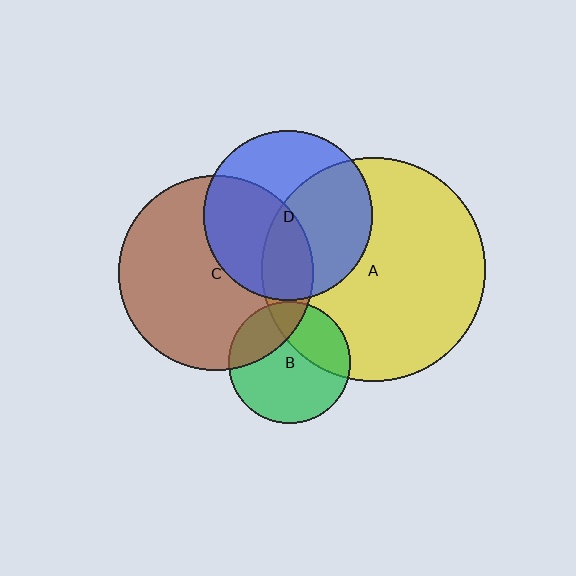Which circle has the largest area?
Circle A (yellow).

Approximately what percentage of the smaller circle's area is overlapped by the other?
Approximately 30%.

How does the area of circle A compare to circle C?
Approximately 1.3 times.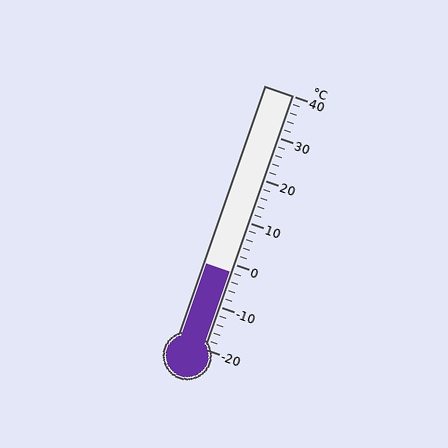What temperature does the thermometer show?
The thermometer shows approximately -2°C.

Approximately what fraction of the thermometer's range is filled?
The thermometer is filled to approximately 30% of its range.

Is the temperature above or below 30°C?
The temperature is below 30°C.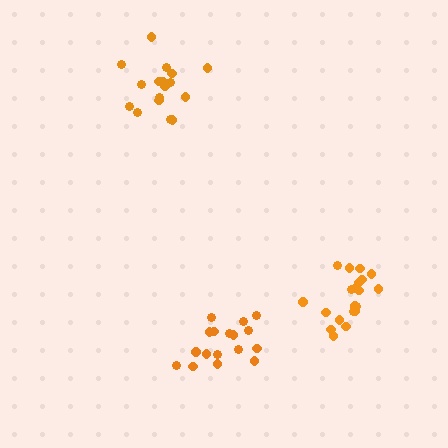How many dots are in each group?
Group 1: 17 dots, Group 2: 17 dots, Group 3: 20 dots (54 total).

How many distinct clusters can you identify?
There are 3 distinct clusters.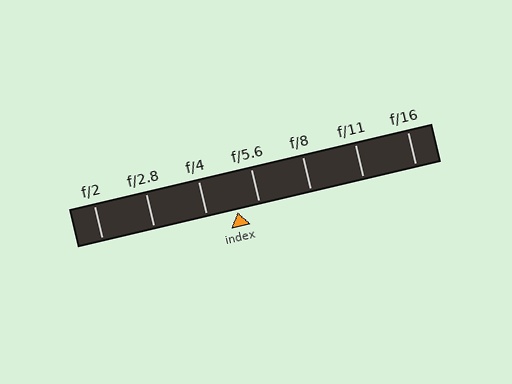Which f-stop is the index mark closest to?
The index mark is closest to f/5.6.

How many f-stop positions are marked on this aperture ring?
There are 7 f-stop positions marked.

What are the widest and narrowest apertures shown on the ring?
The widest aperture shown is f/2 and the narrowest is f/16.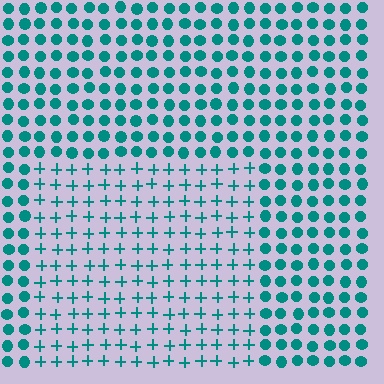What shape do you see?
I see a rectangle.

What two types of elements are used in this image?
The image uses plus signs inside the rectangle region and circles outside it.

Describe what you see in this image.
The image is filled with small teal elements arranged in a uniform grid. A rectangle-shaped region contains plus signs, while the surrounding area contains circles. The boundary is defined purely by the change in element shape.